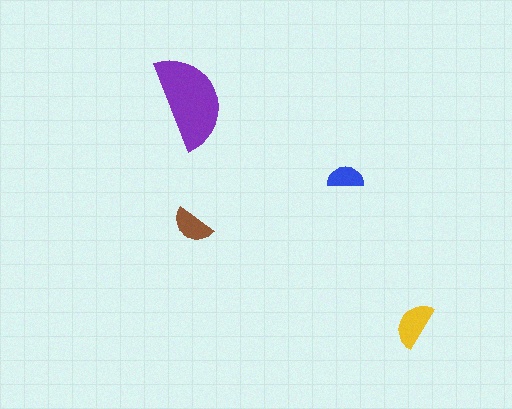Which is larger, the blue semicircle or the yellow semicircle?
The yellow one.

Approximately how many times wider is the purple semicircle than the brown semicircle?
About 2.5 times wider.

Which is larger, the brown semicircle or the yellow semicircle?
The yellow one.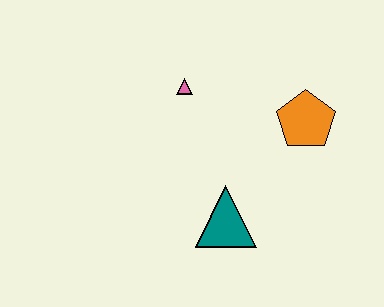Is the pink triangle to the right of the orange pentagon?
No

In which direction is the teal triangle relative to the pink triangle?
The teal triangle is below the pink triangle.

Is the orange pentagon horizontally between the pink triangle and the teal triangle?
No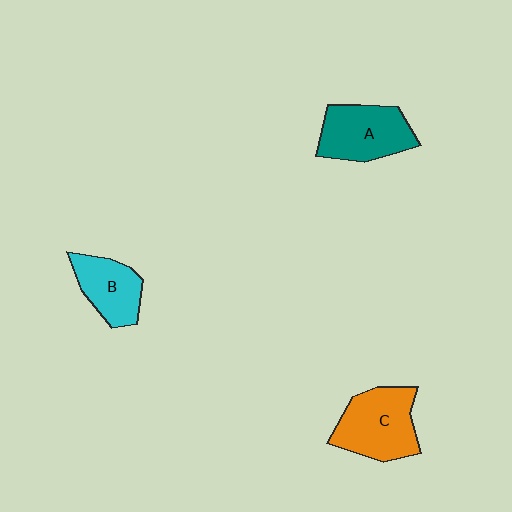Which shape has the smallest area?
Shape B (cyan).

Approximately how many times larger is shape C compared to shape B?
Approximately 1.4 times.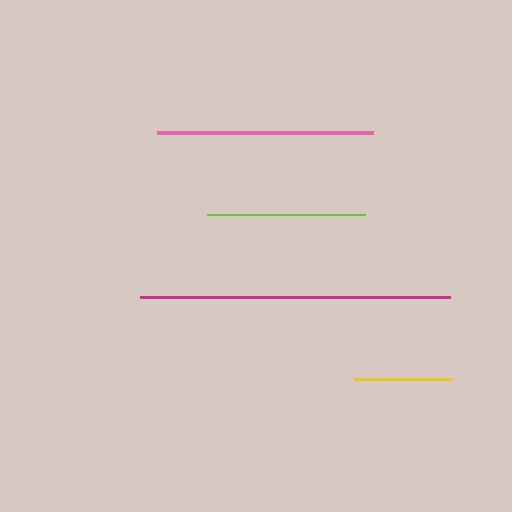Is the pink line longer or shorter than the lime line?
The pink line is longer than the lime line.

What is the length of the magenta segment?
The magenta segment is approximately 310 pixels long.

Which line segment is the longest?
The magenta line is the longest at approximately 310 pixels.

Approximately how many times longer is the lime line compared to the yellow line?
The lime line is approximately 1.6 times the length of the yellow line.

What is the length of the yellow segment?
The yellow segment is approximately 98 pixels long.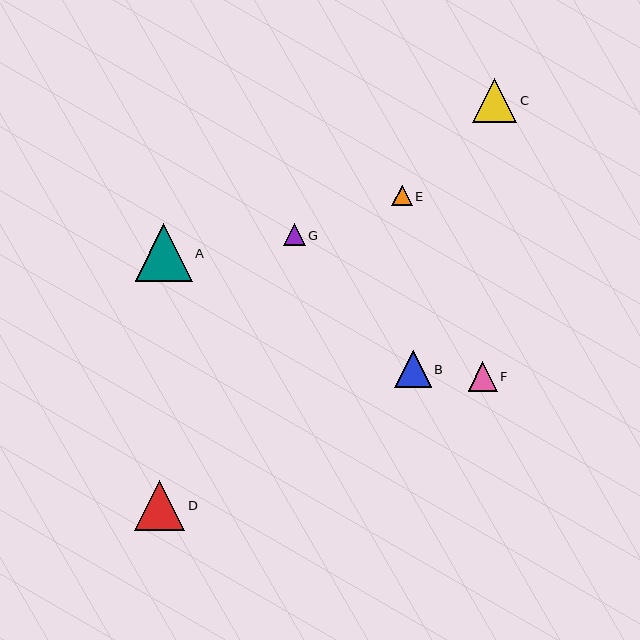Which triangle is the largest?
Triangle A is the largest with a size of approximately 57 pixels.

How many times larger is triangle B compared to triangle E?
Triangle B is approximately 1.8 times the size of triangle E.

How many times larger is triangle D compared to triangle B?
Triangle D is approximately 1.4 times the size of triangle B.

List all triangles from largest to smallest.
From largest to smallest: A, D, C, B, F, G, E.